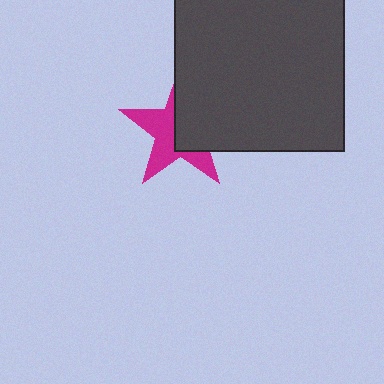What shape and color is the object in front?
The object in front is a dark gray square.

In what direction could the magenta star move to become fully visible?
The magenta star could move left. That would shift it out from behind the dark gray square entirely.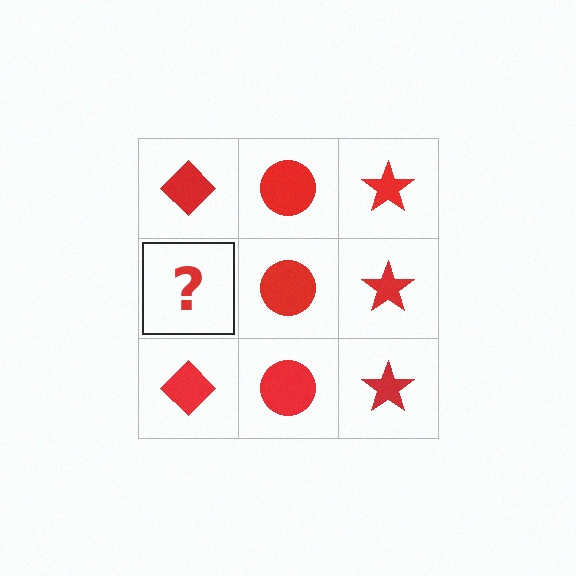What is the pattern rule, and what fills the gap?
The rule is that each column has a consistent shape. The gap should be filled with a red diamond.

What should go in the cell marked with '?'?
The missing cell should contain a red diamond.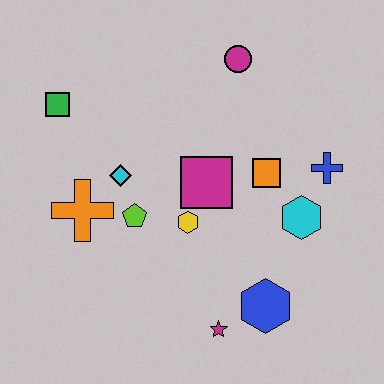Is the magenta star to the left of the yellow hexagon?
No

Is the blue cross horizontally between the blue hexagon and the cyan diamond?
No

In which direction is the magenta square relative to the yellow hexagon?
The magenta square is above the yellow hexagon.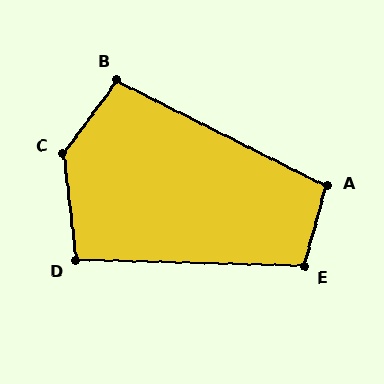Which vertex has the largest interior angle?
C, at approximately 137 degrees.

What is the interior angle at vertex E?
Approximately 104 degrees (obtuse).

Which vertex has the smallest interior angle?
D, at approximately 98 degrees.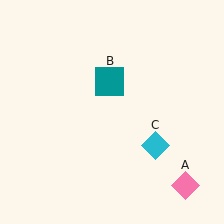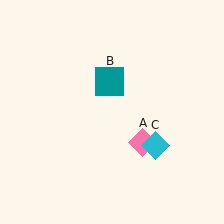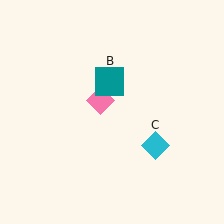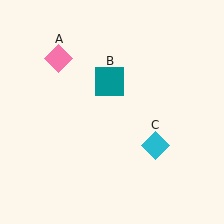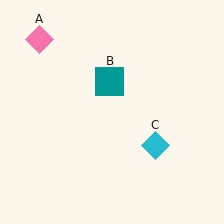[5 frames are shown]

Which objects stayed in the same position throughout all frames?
Teal square (object B) and cyan diamond (object C) remained stationary.